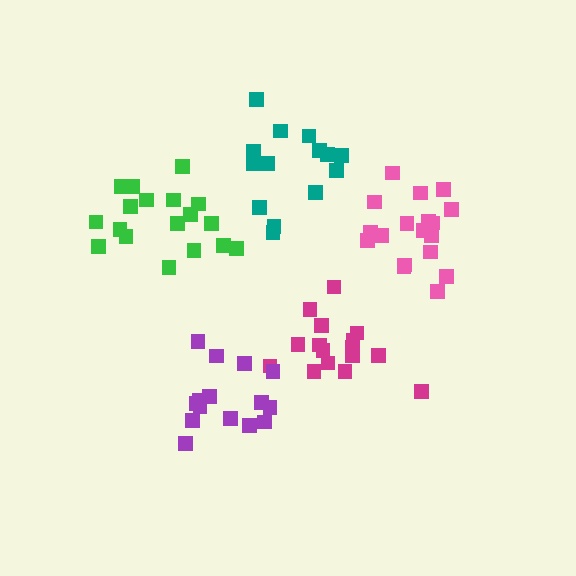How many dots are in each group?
Group 1: 16 dots, Group 2: 18 dots, Group 3: 18 dots, Group 4: 14 dots, Group 5: 15 dots (81 total).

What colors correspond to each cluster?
The clusters are colored: magenta, green, pink, teal, purple.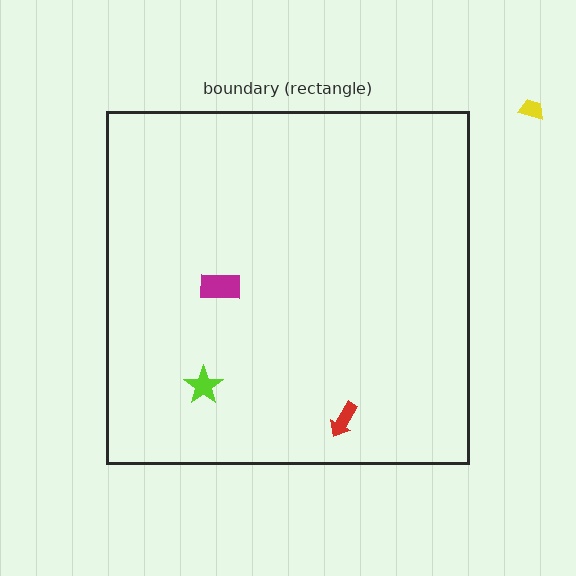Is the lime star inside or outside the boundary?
Inside.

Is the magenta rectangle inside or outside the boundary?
Inside.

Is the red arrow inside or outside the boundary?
Inside.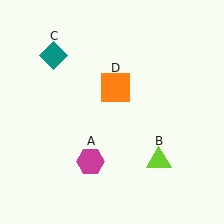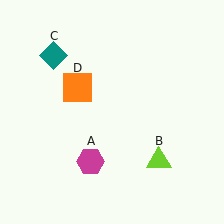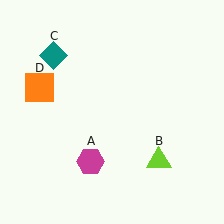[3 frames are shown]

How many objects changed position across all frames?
1 object changed position: orange square (object D).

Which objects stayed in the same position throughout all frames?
Magenta hexagon (object A) and lime triangle (object B) and teal diamond (object C) remained stationary.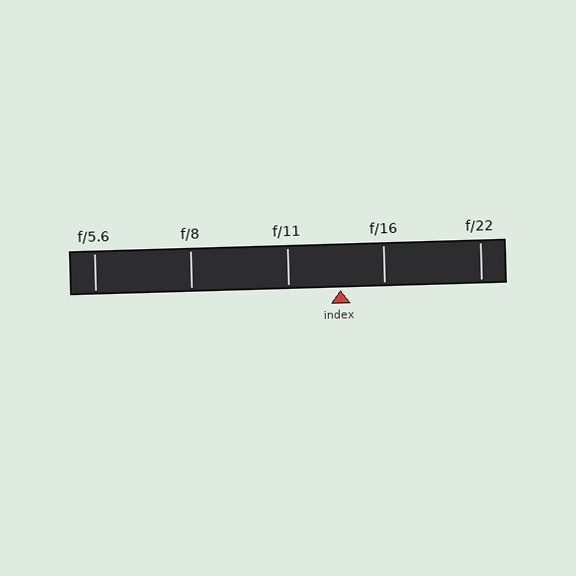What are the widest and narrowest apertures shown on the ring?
The widest aperture shown is f/5.6 and the narrowest is f/22.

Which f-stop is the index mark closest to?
The index mark is closest to f/16.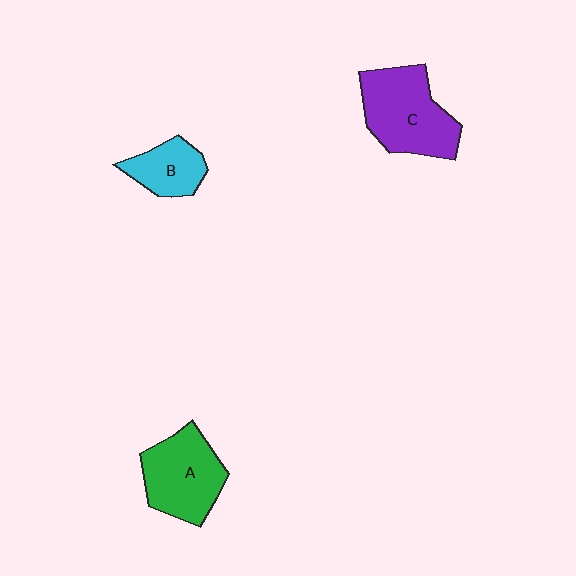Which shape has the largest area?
Shape C (purple).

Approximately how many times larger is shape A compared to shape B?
Approximately 1.7 times.